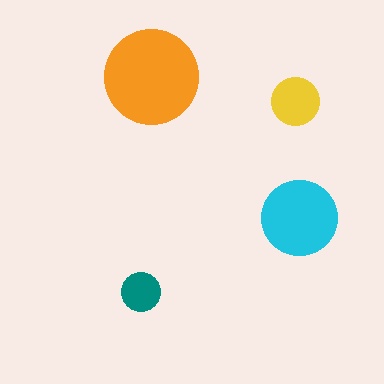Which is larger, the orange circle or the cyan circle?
The orange one.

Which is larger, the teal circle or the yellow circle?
The yellow one.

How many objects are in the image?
There are 4 objects in the image.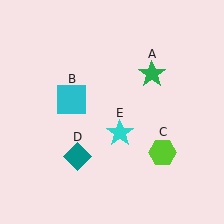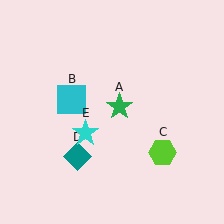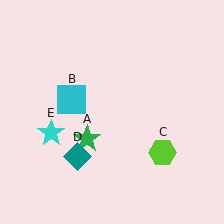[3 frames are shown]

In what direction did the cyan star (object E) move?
The cyan star (object E) moved left.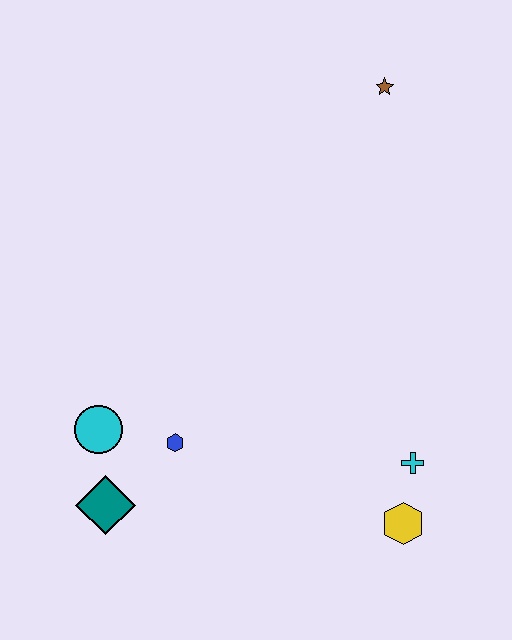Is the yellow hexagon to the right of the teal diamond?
Yes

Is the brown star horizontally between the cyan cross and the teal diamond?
Yes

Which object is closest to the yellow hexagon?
The cyan cross is closest to the yellow hexagon.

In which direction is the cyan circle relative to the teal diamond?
The cyan circle is above the teal diamond.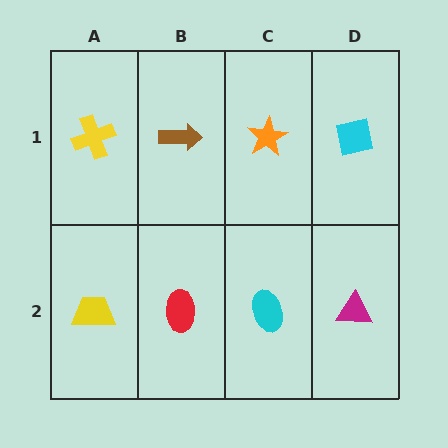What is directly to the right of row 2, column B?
A cyan ellipse.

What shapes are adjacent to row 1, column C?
A cyan ellipse (row 2, column C), a brown arrow (row 1, column B), a cyan square (row 1, column D).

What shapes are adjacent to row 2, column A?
A yellow cross (row 1, column A), a red ellipse (row 2, column B).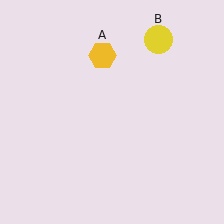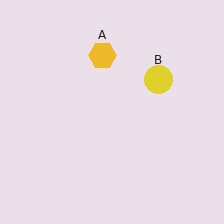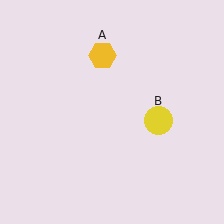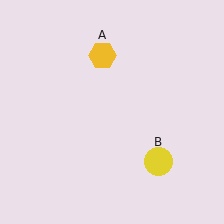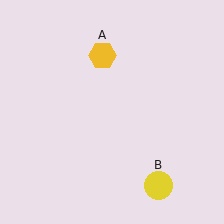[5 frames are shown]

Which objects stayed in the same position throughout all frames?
Yellow hexagon (object A) remained stationary.